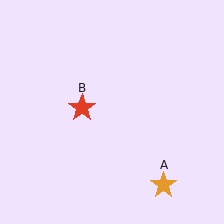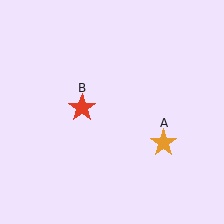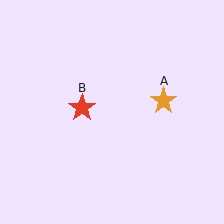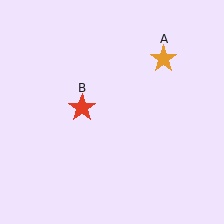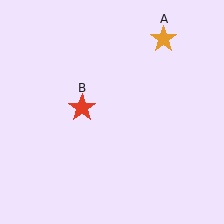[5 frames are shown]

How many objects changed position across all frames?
1 object changed position: orange star (object A).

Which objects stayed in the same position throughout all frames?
Red star (object B) remained stationary.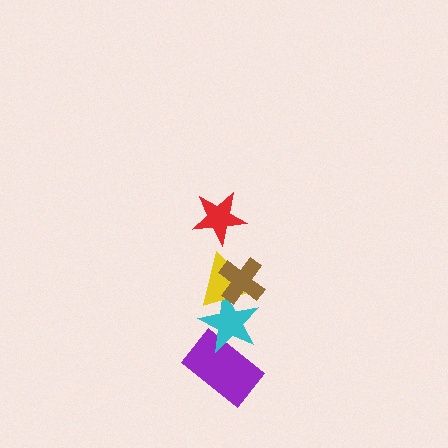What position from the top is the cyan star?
The cyan star is 4th from the top.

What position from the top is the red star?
The red star is 1st from the top.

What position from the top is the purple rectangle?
The purple rectangle is 5th from the top.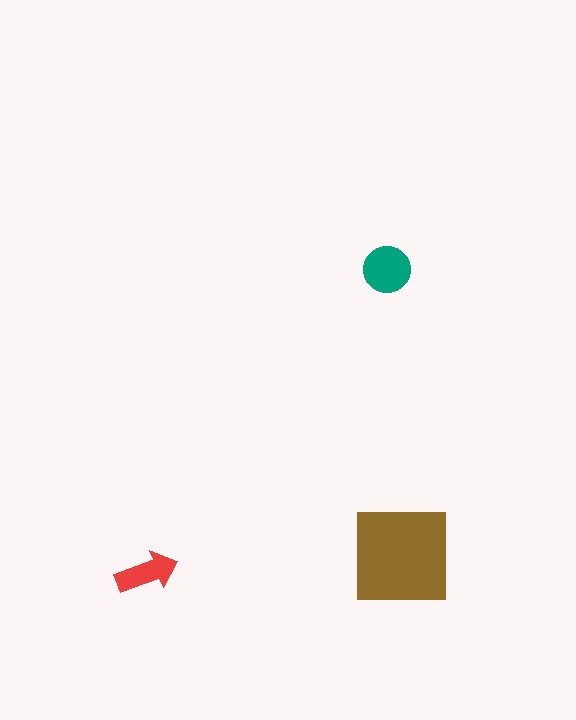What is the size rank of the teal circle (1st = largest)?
2nd.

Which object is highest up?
The teal circle is topmost.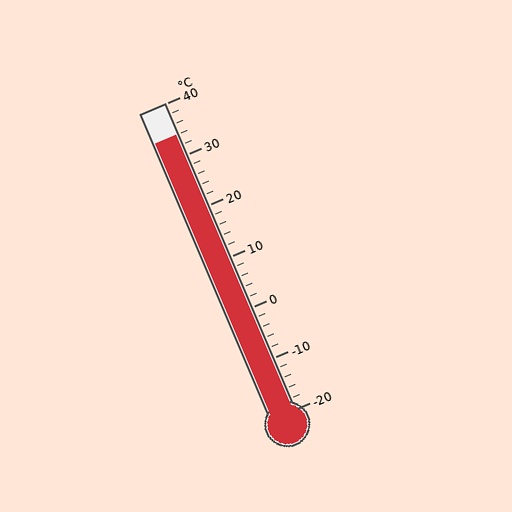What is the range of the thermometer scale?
The thermometer scale ranges from -20°C to 40°C.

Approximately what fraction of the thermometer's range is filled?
The thermometer is filled to approximately 90% of its range.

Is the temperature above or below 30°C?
The temperature is above 30°C.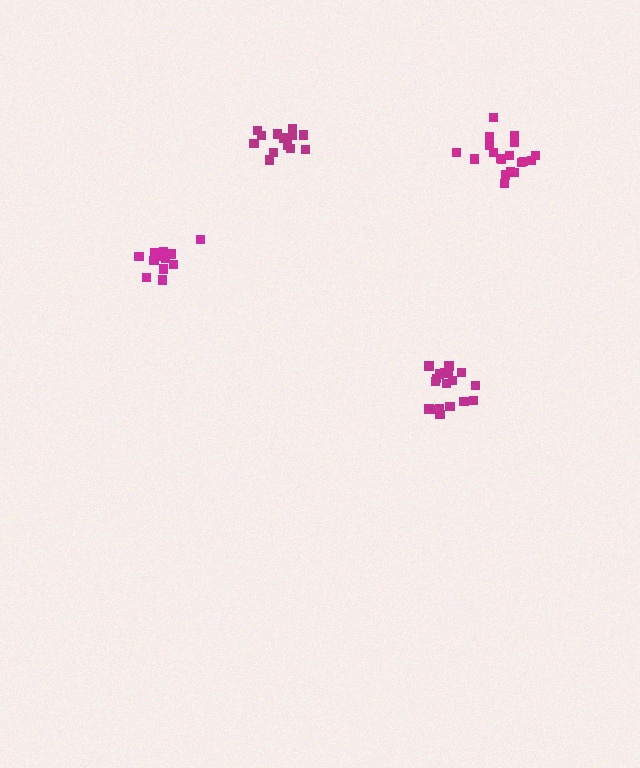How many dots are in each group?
Group 1: 13 dots, Group 2: 18 dots, Group 3: 13 dots, Group 4: 19 dots (63 total).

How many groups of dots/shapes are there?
There are 4 groups.